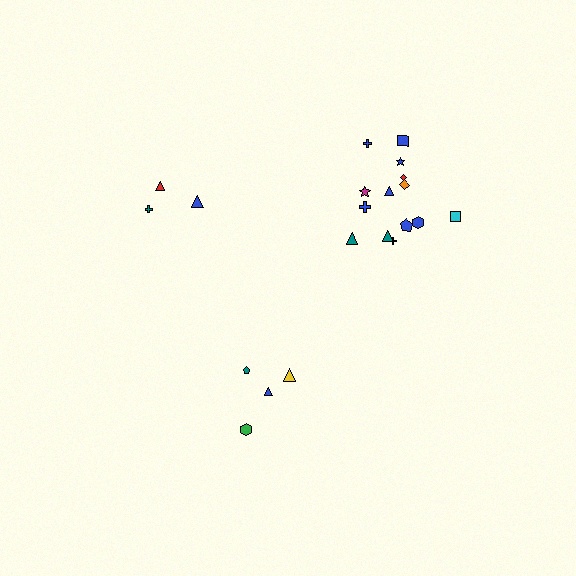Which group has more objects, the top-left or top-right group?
The top-right group.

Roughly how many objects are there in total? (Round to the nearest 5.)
Roughly 20 objects in total.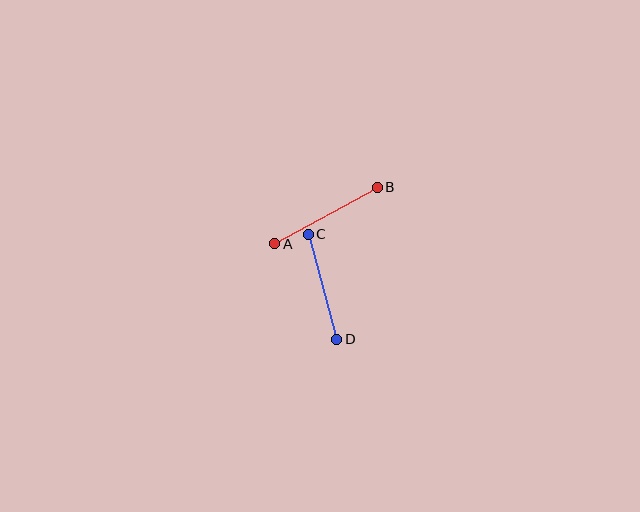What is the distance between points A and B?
The distance is approximately 117 pixels.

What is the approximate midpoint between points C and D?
The midpoint is at approximately (322, 287) pixels.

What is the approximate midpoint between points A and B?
The midpoint is at approximately (326, 215) pixels.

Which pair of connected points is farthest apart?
Points A and B are farthest apart.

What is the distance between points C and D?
The distance is approximately 109 pixels.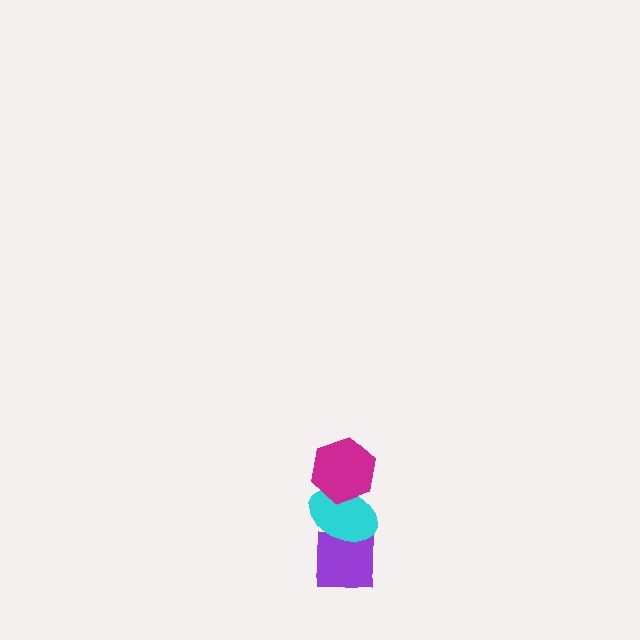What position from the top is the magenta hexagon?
The magenta hexagon is 1st from the top.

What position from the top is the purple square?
The purple square is 3rd from the top.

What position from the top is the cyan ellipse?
The cyan ellipse is 2nd from the top.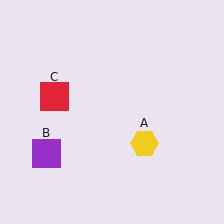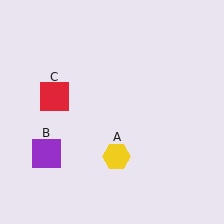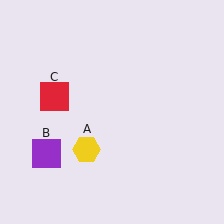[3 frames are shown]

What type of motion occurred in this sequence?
The yellow hexagon (object A) rotated clockwise around the center of the scene.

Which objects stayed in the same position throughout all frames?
Purple square (object B) and red square (object C) remained stationary.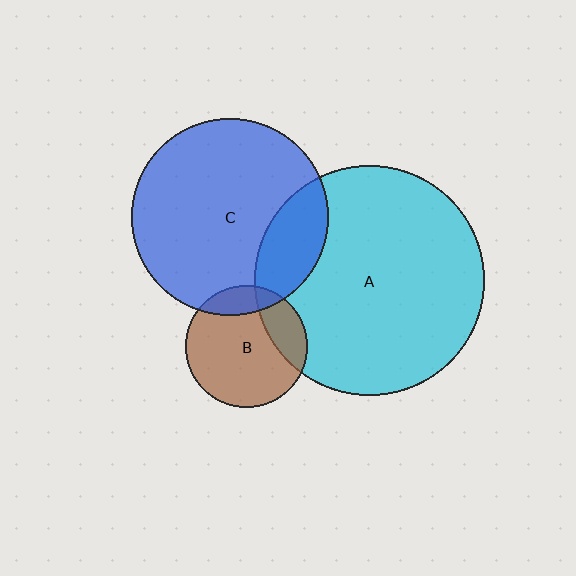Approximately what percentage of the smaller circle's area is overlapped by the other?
Approximately 20%.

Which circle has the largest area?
Circle A (cyan).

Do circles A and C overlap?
Yes.